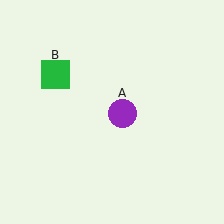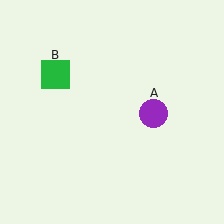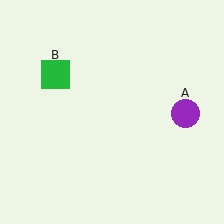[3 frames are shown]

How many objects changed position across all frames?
1 object changed position: purple circle (object A).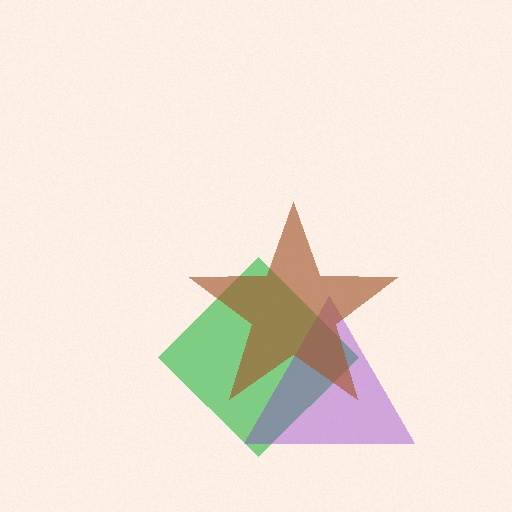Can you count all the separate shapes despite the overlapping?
Yes, there are 3 separate shapes.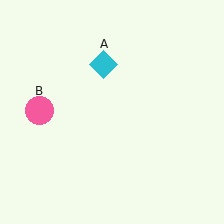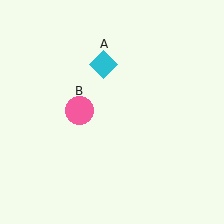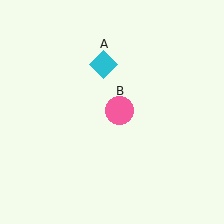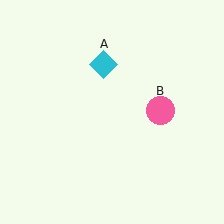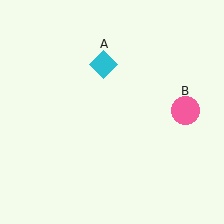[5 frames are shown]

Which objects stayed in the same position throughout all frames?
Cyan diamond (object A) remained stationary.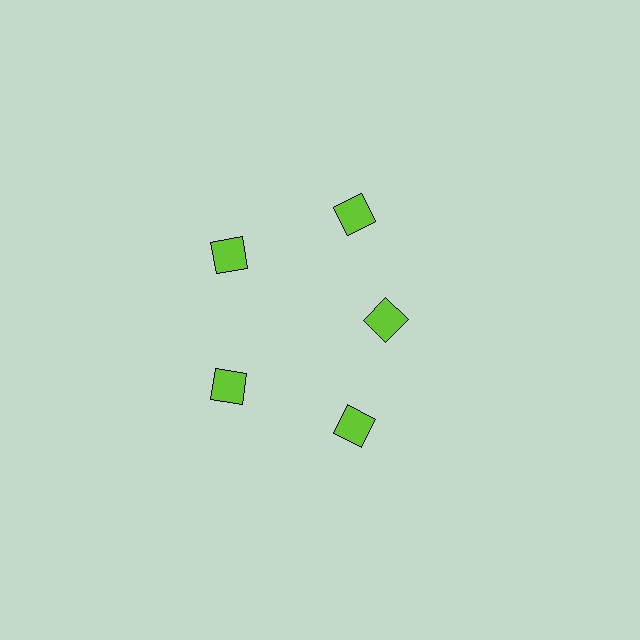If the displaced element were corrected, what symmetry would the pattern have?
It would have 5-fold rotational symmetry — the pattern would map onto itself every 72 degrees.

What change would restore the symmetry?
The symmetry would be restored by moving it outward, back onto the ring so that all 5 diamonds sit at equal angles and equal distance from the center.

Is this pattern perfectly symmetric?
No. The 5 lime diamonds are arranged in a ring, but one element near the 3 o'clock position is pulled inward toward the center, breaking the 5-fold rotational symmetry.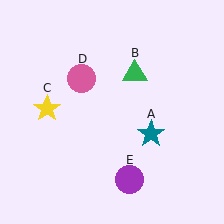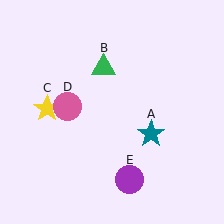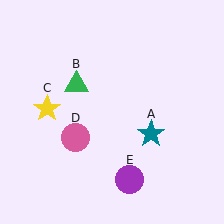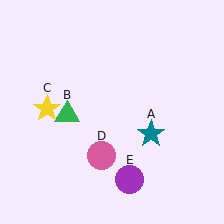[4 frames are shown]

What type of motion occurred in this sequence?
The green triangle (object B), pink circle (object D) rotated counterclockwise around the center of the scene.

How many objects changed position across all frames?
2 objects changed position: green triangle (object B), pink circle (object D).